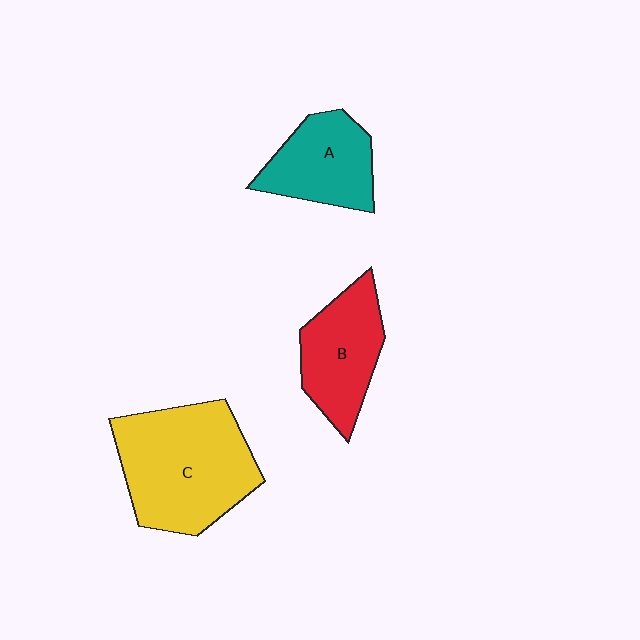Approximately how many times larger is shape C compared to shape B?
Approximately 1.6 times.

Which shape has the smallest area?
Shape A (teal).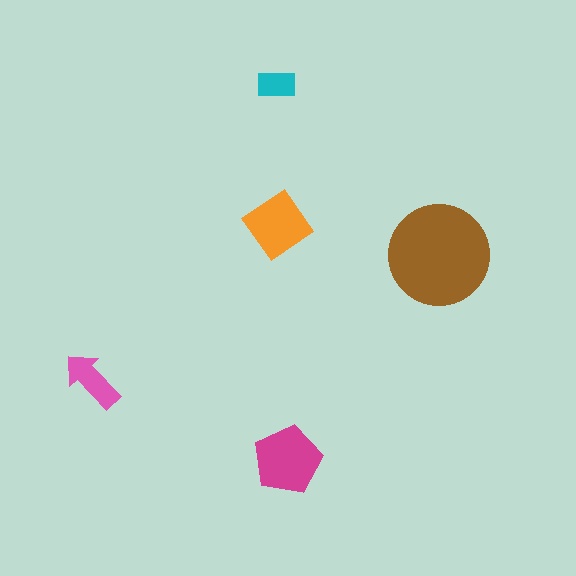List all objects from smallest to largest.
The cyan rectangle, the pink arrow, the orange diamond, the magenta pentagon, the brown circle.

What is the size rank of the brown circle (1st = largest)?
1st.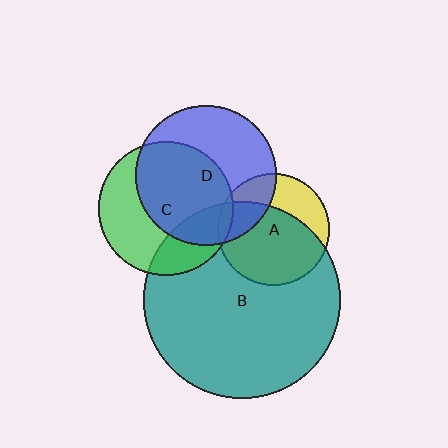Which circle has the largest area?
Circle B (teal).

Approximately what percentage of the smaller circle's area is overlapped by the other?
Approximately 5%.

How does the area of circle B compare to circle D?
Approximately 2.0 times.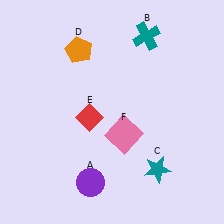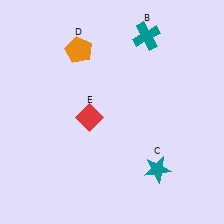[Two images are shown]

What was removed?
The purple circle (A), the pink square (F) were removed in Image 2.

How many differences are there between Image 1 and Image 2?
There are 2 differences between the two images.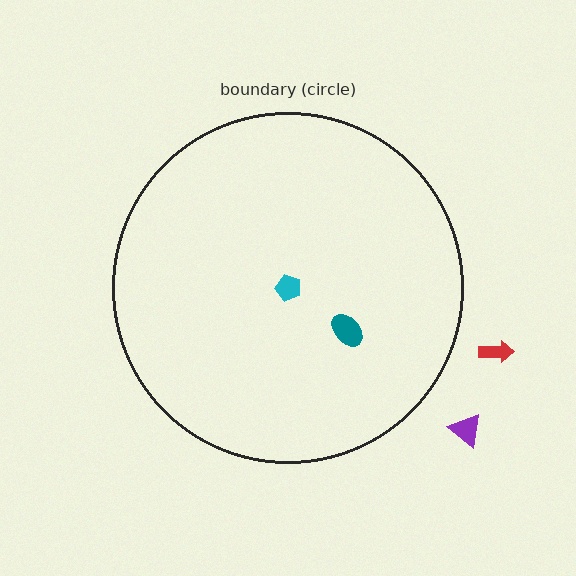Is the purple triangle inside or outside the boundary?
Outside.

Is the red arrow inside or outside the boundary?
Outside.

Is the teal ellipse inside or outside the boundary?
Inside.